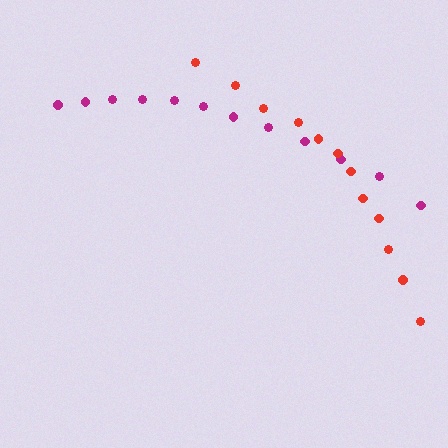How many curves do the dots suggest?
There are 2 distinct paths.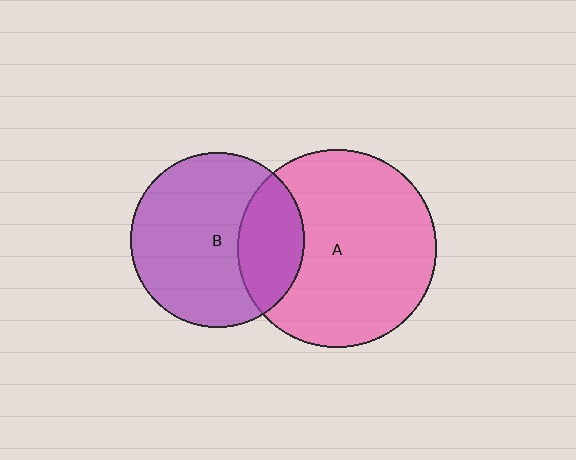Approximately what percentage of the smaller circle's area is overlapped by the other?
Approximately 25%.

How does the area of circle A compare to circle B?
Approximately 1.3 times.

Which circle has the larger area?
Circle A (pink).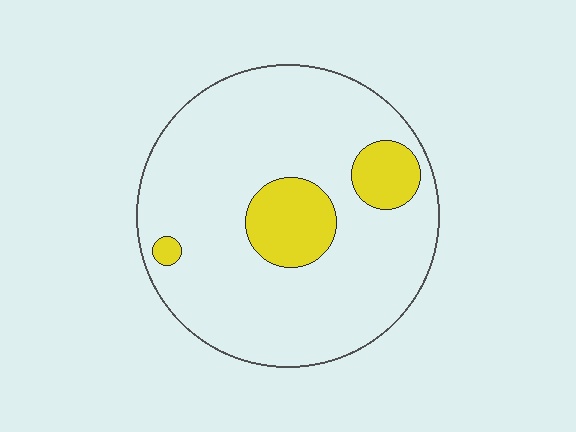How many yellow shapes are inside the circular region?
3.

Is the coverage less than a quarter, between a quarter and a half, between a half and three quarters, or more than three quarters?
Less than a quarter.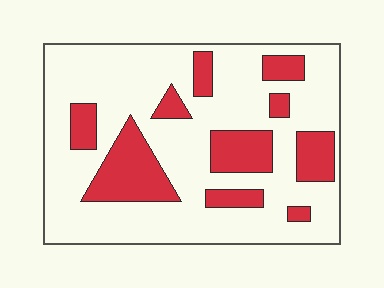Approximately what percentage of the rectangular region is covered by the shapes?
Approximately 25%.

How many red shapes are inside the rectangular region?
10.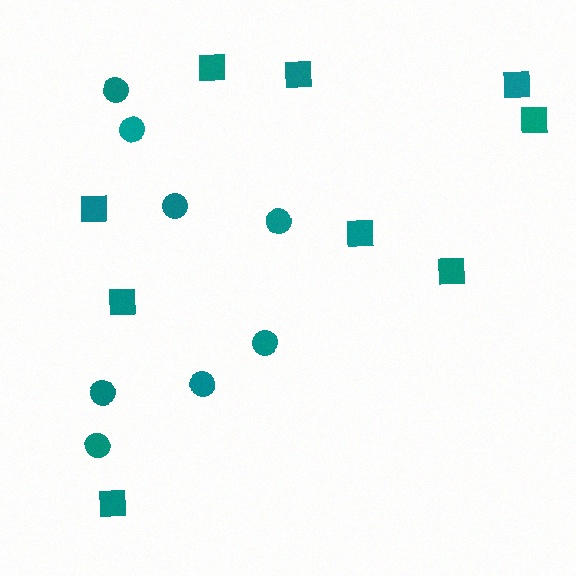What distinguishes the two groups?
There are 2 groups: one group of circles (8) and one group of squares (9).